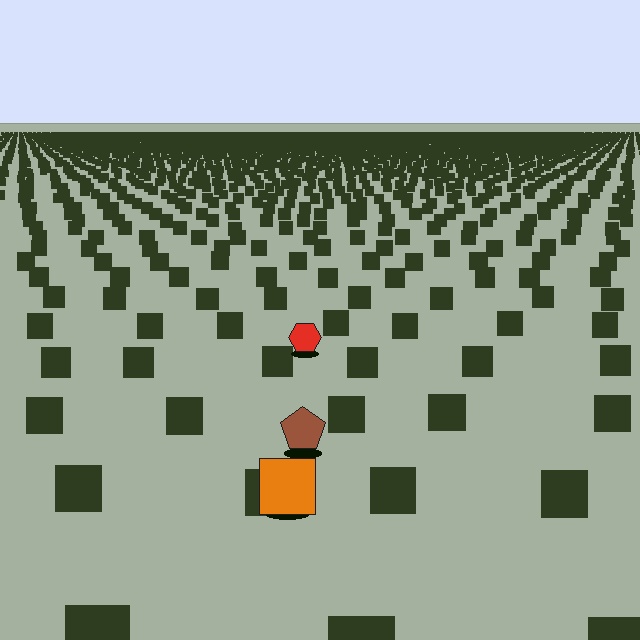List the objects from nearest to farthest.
From nearest to farthest: the orange square, the brown pentagon, the red hexagon.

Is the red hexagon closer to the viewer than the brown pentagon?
No. The brown pentagon is closer — you can tell from the texture gradient: the ground texture is coarser near it.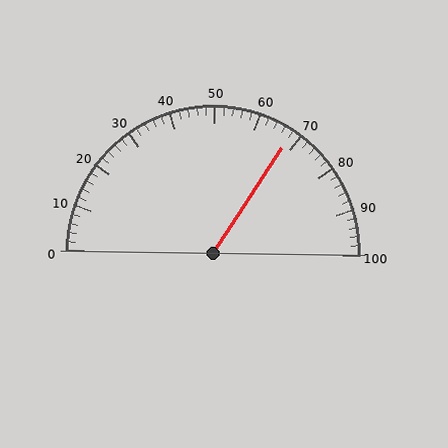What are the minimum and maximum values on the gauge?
The gauge ranges from 0 to 100.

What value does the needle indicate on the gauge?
The needle indicates approximately 68.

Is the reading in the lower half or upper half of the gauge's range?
The reading is in the upper half of the range (0 to 100).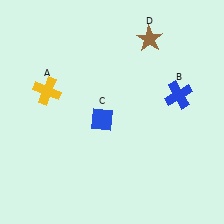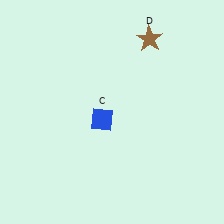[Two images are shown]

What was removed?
The blue cross (B), the yellow cross (A) were removed in Image 2.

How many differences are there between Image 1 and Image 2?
There are 2 differences between the two images.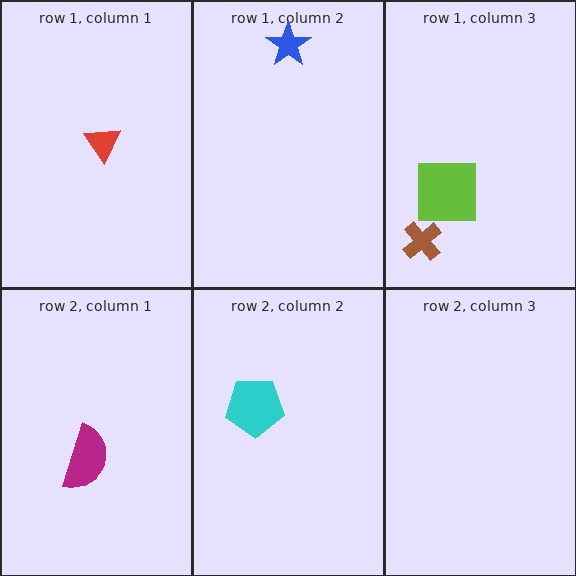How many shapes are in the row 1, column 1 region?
1.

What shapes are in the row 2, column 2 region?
The cyan pentagon.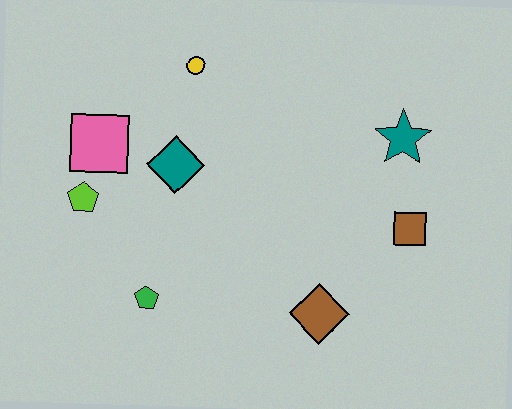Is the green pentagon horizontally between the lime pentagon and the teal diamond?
Yes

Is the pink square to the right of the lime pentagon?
Yes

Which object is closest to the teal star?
The brown square is closest to the teal star.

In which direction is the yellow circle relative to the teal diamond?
The yellow circle is above the teal diamond.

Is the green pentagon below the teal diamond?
Yes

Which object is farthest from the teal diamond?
The brown square is farthest from the teal diamond.